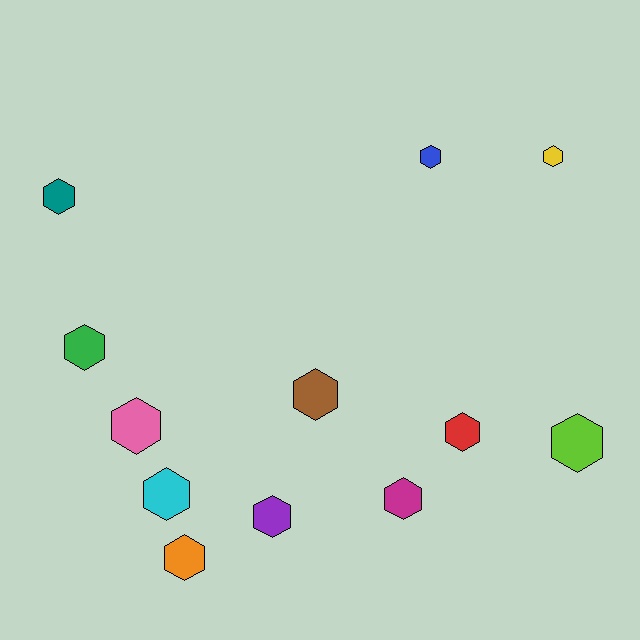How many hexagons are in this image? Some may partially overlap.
There are 12 hexagons.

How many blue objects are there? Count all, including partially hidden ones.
There is 1 blue object.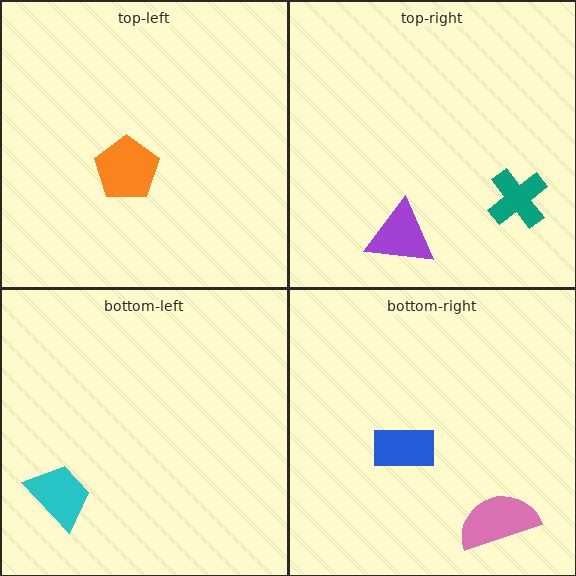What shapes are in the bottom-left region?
The cyan trapezoid.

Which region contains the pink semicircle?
The bottom-right region.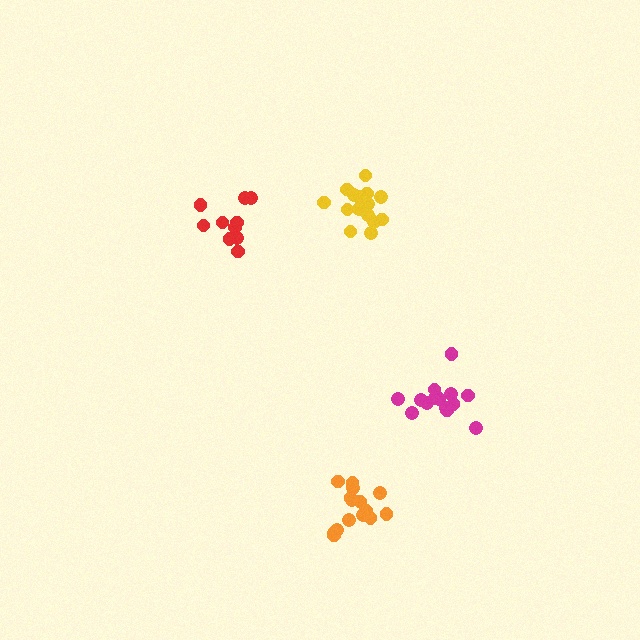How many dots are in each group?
Group 1: 15 dots, Group 2: 10 dots, Group 3: 15 dots, Group 4: 15 dots (55 total).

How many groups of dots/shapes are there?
There are 4 groups.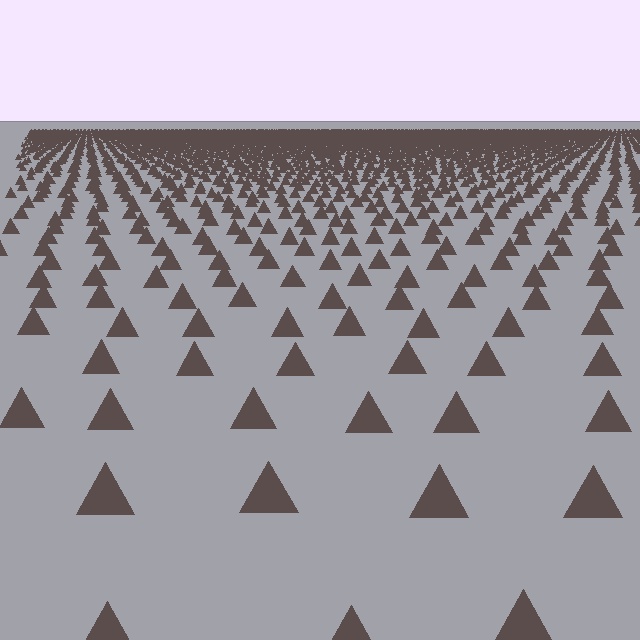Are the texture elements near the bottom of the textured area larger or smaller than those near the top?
Larger. Near the bottom, elements are closer to the viewer and appear at a bigger on-screen size.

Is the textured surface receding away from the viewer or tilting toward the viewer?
The surface is receding away from the viewer. Texture elements get smaller and denser toward the top.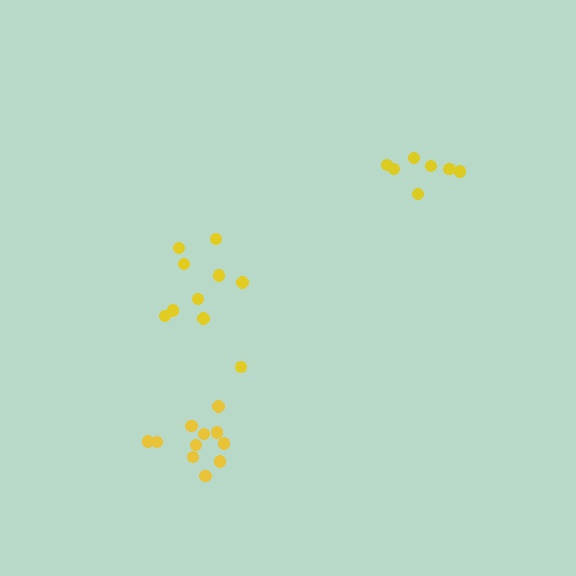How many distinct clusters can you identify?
There are 3 distinct clusters.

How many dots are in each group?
Group 1: 11 dots, Group 2: 7 dots, Group 3: 10 dots (28 total).